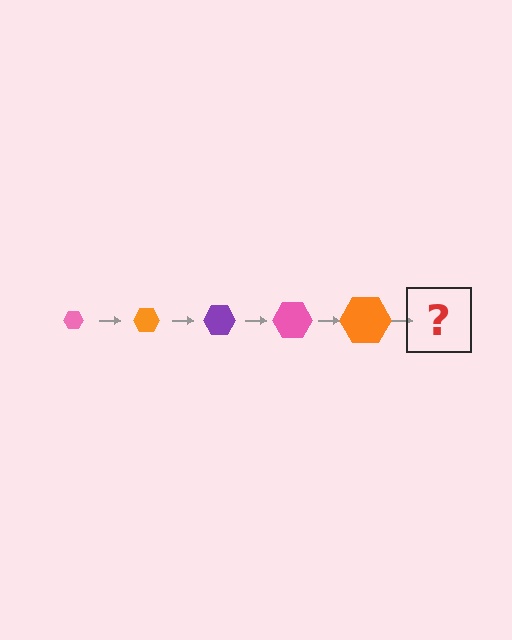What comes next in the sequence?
The next element should be a purple hexagon, larger than the previous one.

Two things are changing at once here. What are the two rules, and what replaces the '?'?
The two rules are that the hexagon grows larger each step and the color cycles through pink, orange, and purple. The '?' should be a purple hexagon, larger than the previous one.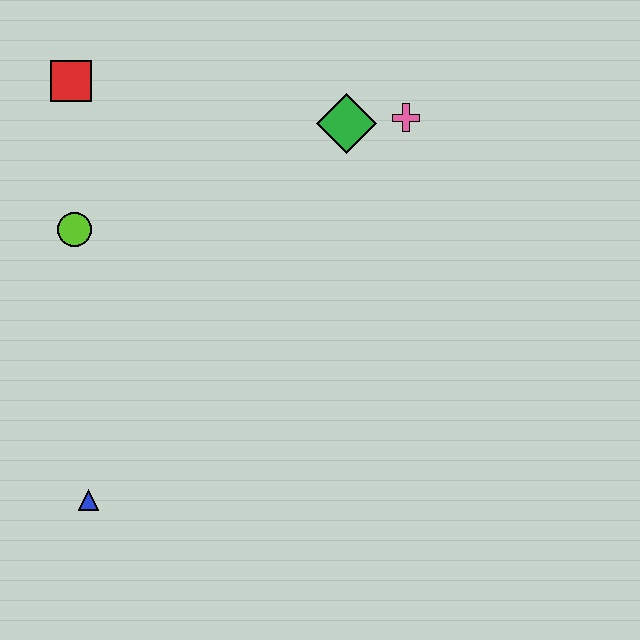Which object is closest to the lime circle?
The red square is closest to the lime circle.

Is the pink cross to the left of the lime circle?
No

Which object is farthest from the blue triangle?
The pink cross is farthest from the blue triangle.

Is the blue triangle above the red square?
No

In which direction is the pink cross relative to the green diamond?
The pink cross is to the right of the green diamond.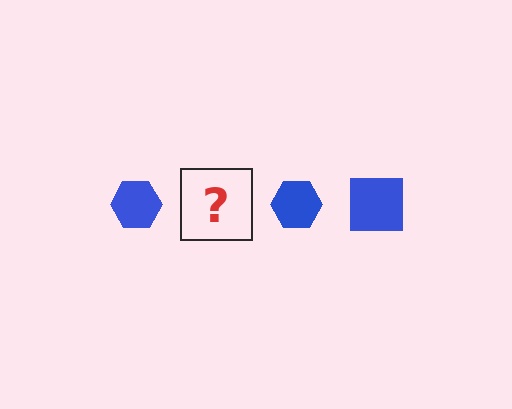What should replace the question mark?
The question mark should be replaced with a blue square.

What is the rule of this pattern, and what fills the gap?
The rule is that the pattern cycles through hexagon, square shapes in blue. The gap should be filled with a blue square.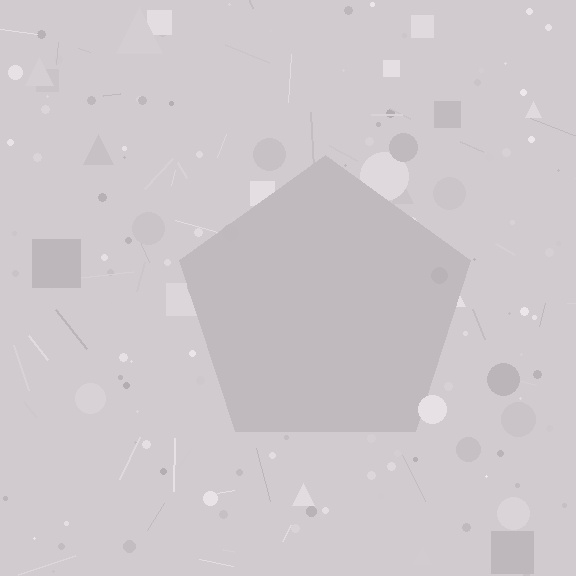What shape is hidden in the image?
A pentagon is hidden in the image.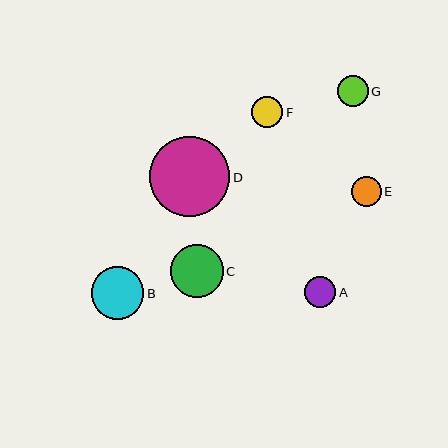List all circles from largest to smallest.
From largest to smallest: D, B, C, G, A, F, E.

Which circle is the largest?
Circle D is the largest with a size of approximately 80 pixels.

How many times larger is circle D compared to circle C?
Circle D is approximately 1.5 times the size of circle C.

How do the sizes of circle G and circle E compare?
Circle G and circle E are approximately the same size.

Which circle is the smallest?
Circle E is the smallest with a size of approximately 29 pixels.